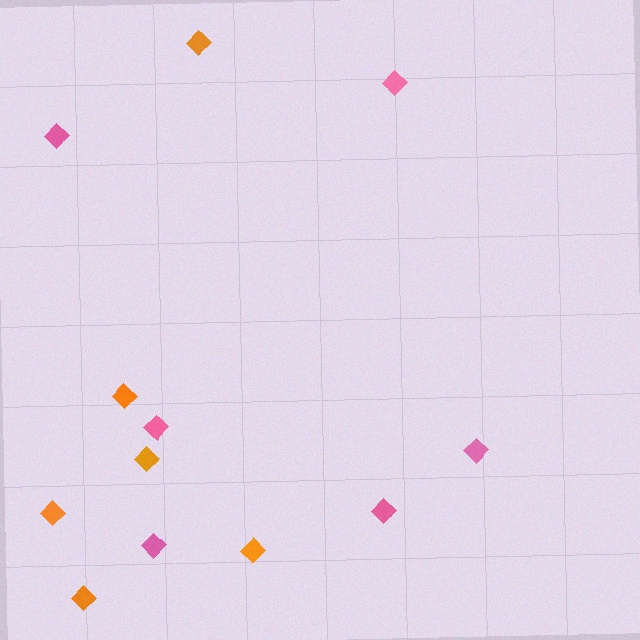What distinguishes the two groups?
There are 2 groups: one group of pink diamonds (6) and one group of orange diamonds (6).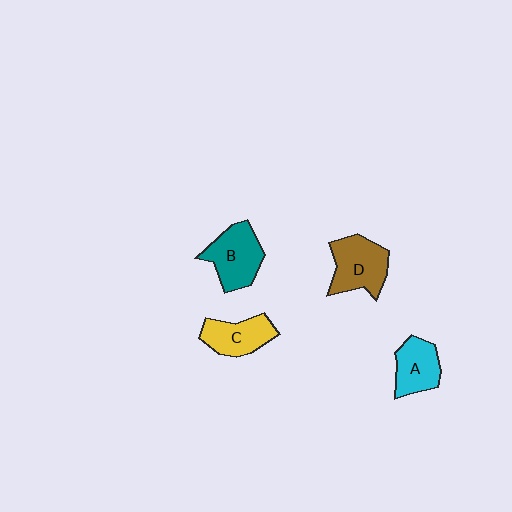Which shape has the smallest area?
Shape A (cyan).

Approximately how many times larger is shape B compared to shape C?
Approximately 1.2 times.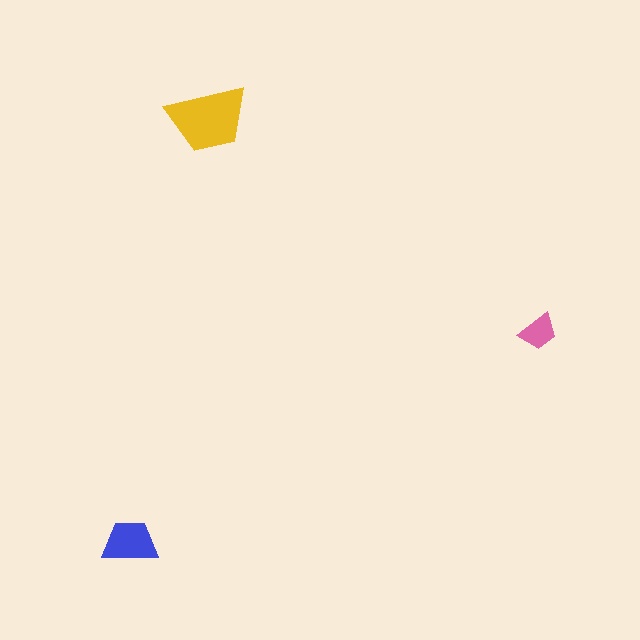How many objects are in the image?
There are 3 objects in the image.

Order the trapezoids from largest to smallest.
the yellow one, the blue one, the pink one.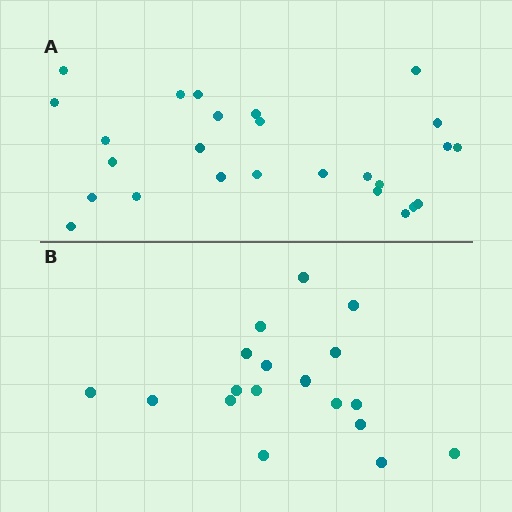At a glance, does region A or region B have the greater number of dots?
Region A (the top region) has more dots.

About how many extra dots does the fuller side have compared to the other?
Region A has roughly 8 or so more dots than region B.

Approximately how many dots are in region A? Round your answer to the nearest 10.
About 30 dots. (The exact count is 26, which rounds to 30.)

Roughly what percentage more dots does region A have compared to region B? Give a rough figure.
About 45% more.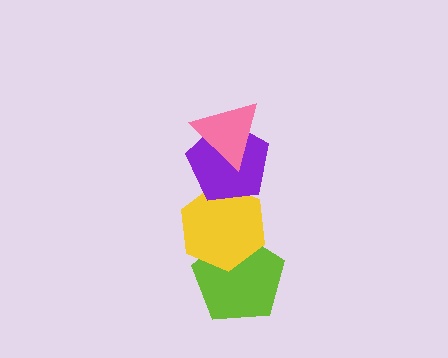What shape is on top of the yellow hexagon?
The purple pentagon is on top of the yellow hexagon.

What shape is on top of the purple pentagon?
The pink triangle is on top of the purple pentagon.